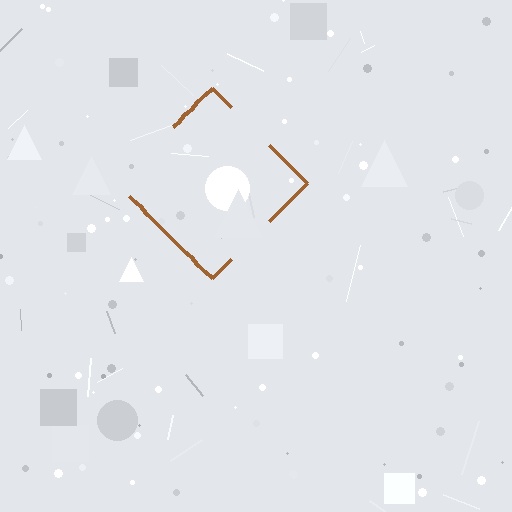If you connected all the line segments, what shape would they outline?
They would outline a diamond.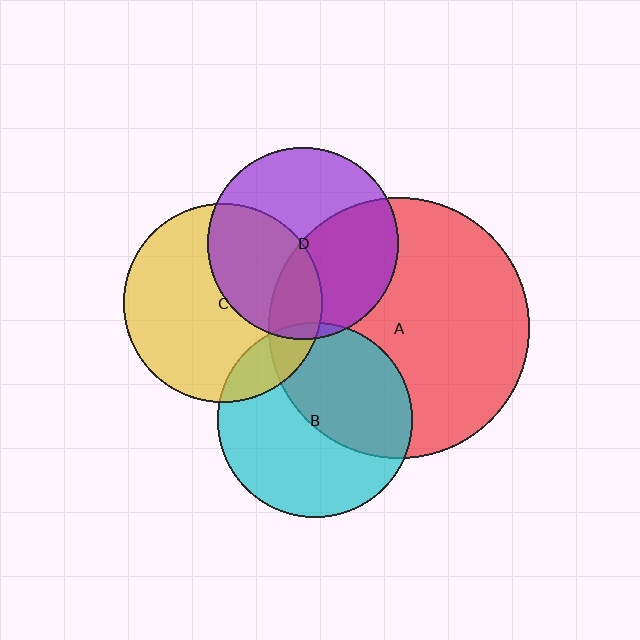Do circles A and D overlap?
Yes.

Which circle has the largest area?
Circle A (red).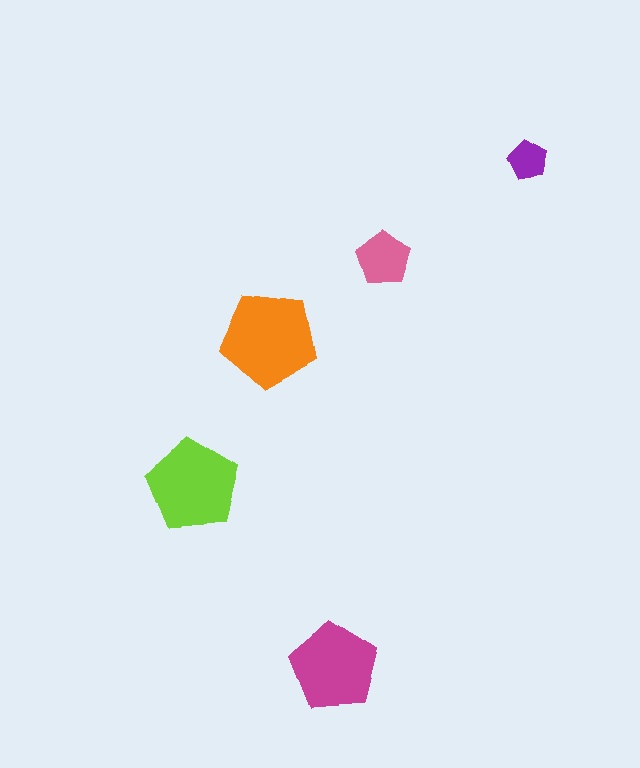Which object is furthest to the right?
The purple pentagon is rightmost.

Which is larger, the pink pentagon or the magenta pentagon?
The magenta one.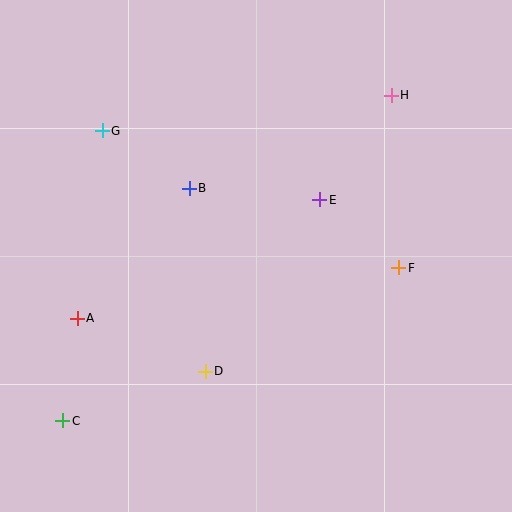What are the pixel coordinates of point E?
Point E is at (320, 200).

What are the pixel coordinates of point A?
Point A is at (77, 318).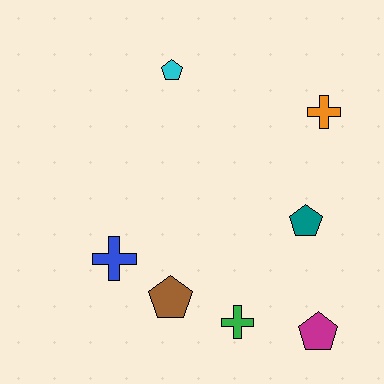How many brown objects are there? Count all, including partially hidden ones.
There is 1 brown object.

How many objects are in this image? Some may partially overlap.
There are 7 objects.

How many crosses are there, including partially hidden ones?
There are 3 crosses.